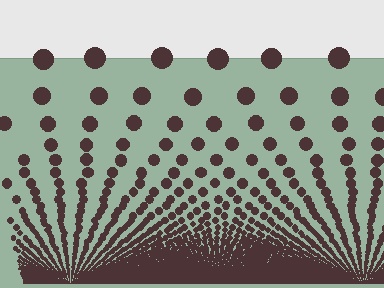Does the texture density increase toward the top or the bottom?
Density increases toward the bottom.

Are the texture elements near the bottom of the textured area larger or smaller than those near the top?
Smaller. The gradient is inverted — elements near the bottom are smaller and denser.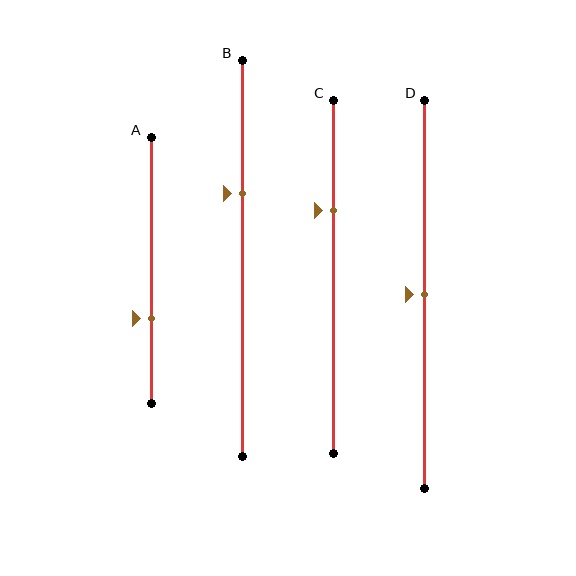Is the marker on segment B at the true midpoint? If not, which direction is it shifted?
No, the marker on segment B is shifted upward by about 16% of the segment length.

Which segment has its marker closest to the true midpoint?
Segment D has its marker closest to the true midpoint.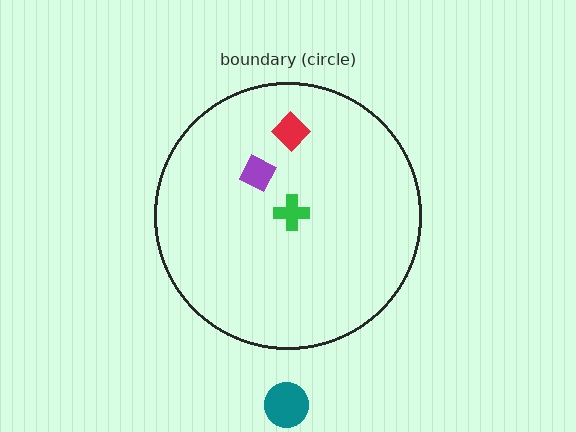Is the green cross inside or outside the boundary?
Inside.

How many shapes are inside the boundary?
3 inside, 1 outside.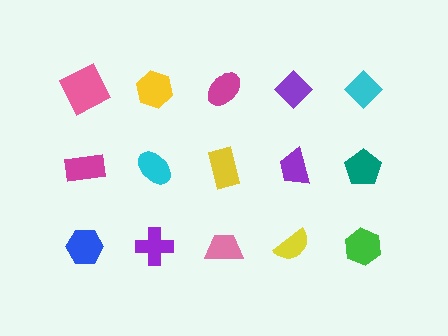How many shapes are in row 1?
5 shapes.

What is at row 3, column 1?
A blue hexagon.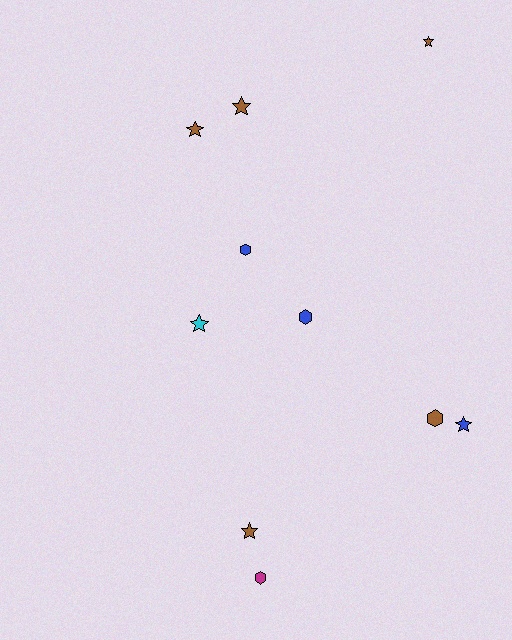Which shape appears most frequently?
Star, with 6 objects.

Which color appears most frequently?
Brown, with 5 objects.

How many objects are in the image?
There are 10 objects.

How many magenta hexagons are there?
There is 1 magenta hexagon.